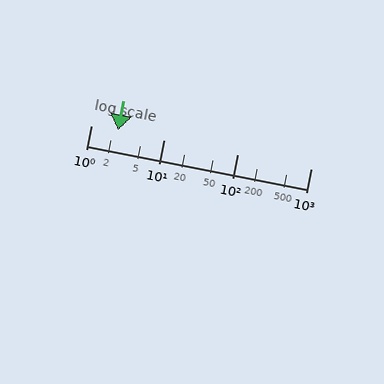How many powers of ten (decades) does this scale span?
The scale spans 3 decades, from 1 to 1000.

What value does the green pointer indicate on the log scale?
The pointer indicates approximately 2.3.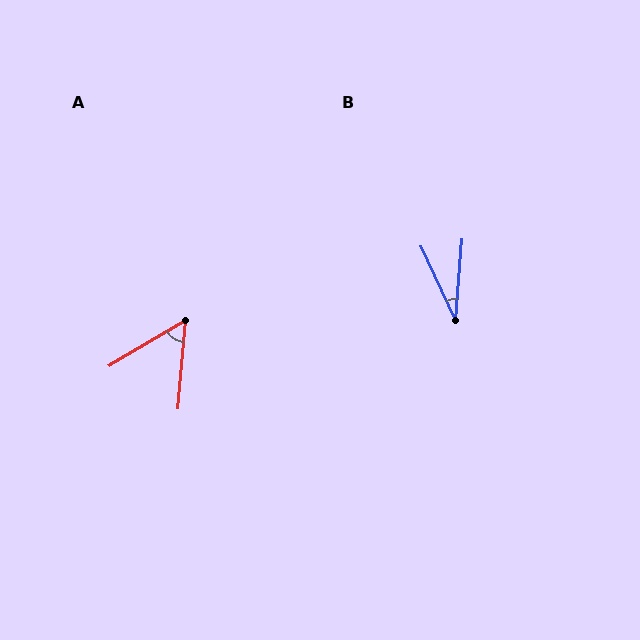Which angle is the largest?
A, at approximately 55 degrees.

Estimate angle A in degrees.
Approximately 55 degrees.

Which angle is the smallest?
B, at approximately 29 degrees.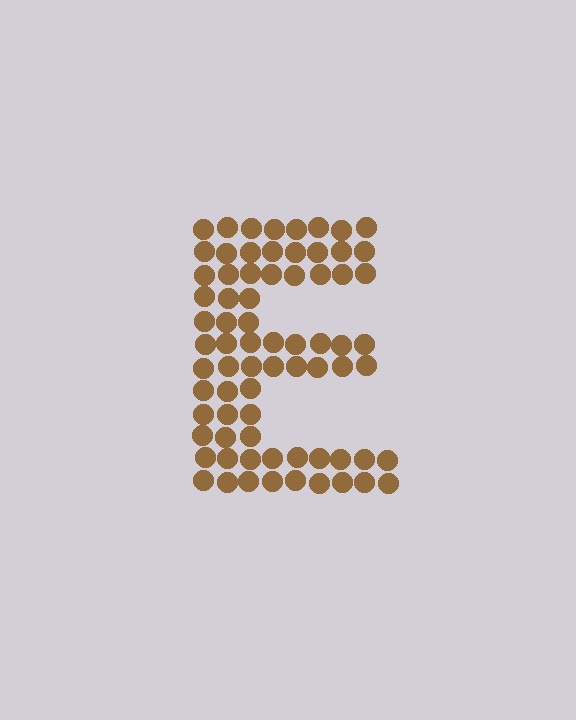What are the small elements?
The small elements are circles.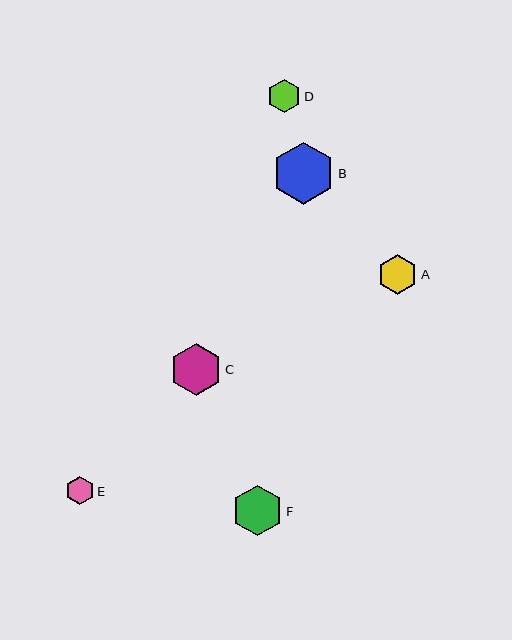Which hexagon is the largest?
Hexagon B is the largest with a size of approximately 62 pixels.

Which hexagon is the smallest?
Hexagon E is the smallest with a size of approximately 29 pixels.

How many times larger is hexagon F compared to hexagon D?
Hexagon F is approximately 1.5 times the size of hexagon D.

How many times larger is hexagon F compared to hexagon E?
Hexagon F is approximately 1.8 times the size of hexagon E.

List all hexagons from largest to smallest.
From largest to smallest: B, C, F, A, D, E.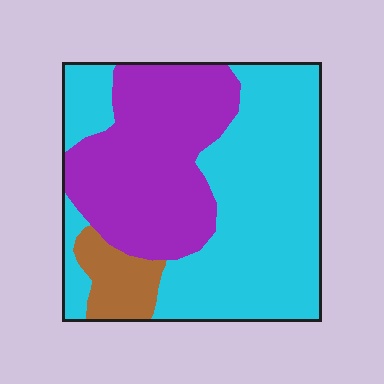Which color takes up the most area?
Cyan, at roughly 55%.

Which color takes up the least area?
Brown, at roughly 10%.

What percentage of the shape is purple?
Purple takes up about three eighths (3/8) of the shape.